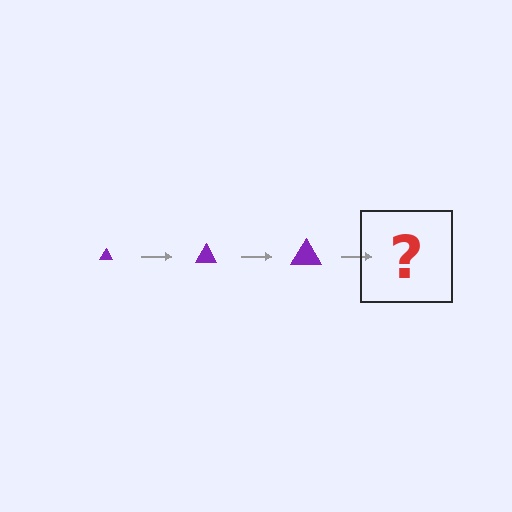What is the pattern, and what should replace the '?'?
The pattern is that the triangle gets progressively larger each step. The '?' should be a purple triangle, larger than the previous one.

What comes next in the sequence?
The next element should be a purple triangle, larger than the previous one.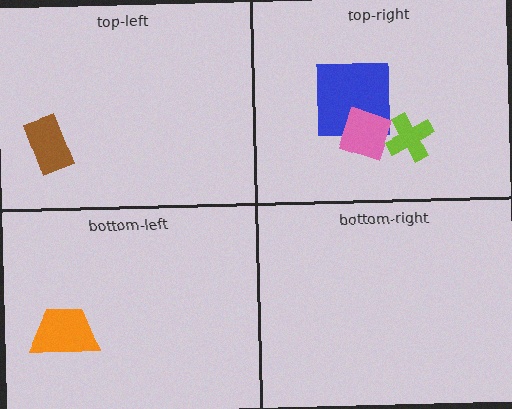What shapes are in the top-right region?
The blue square, the pink diamond, the lime cross.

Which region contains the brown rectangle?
The top-left region.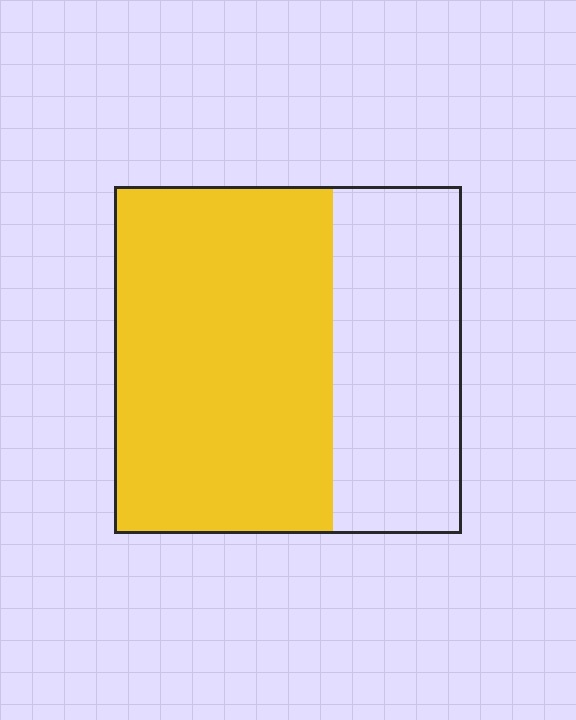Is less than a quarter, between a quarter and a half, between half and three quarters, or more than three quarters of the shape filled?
Between half and three quarters.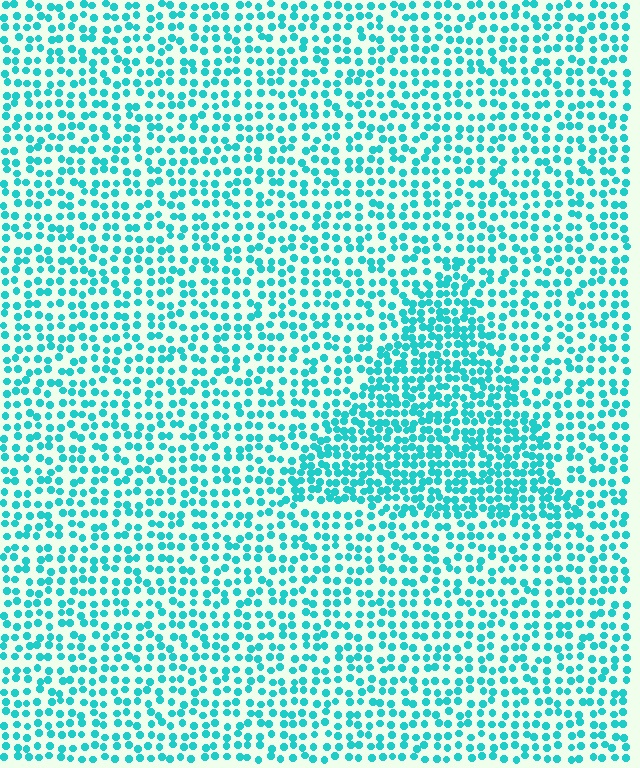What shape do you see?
I see a triangle.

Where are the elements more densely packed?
The elements are more densely packed inside the triangle boundary.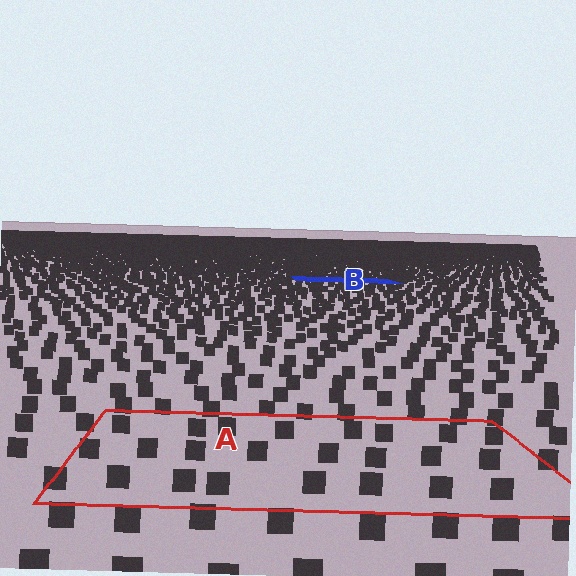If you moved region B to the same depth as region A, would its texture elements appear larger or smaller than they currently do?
They would appear larger. At a closer depth, the same texture elements are projected at a bigger on-screen size.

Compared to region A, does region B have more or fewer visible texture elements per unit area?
Region B has more texture elements per unit area — they are packed more densely because it is farther away.